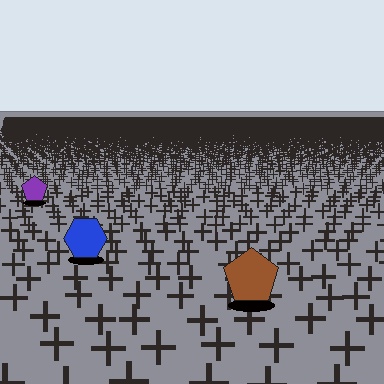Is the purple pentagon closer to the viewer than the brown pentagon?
No. The brown pentagon is closer — you can tell from the texture gradient: the ground texture is coarser near it.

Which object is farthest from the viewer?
The purple pentagon is farthest from the viewer. It appears smaller and the ground texture around it is denser.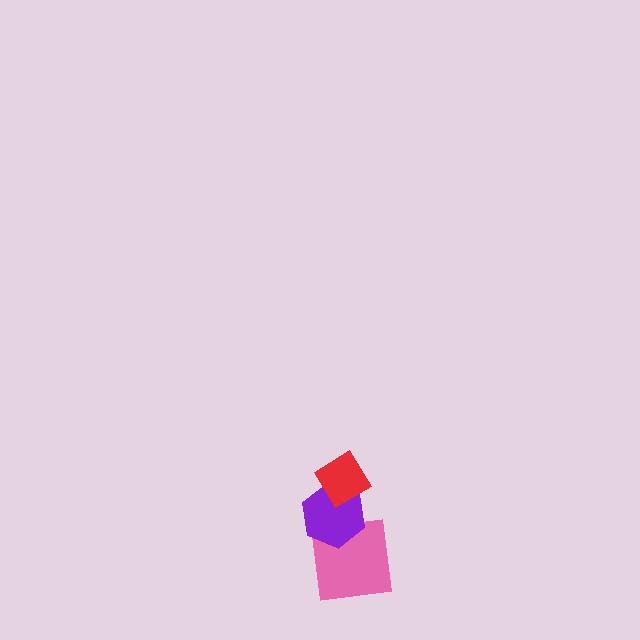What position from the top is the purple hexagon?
The purple hexagon is 2nd from the top.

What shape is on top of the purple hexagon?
The red diamond is on top of the purple hexagon.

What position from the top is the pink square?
The pink square is 3rd from the top.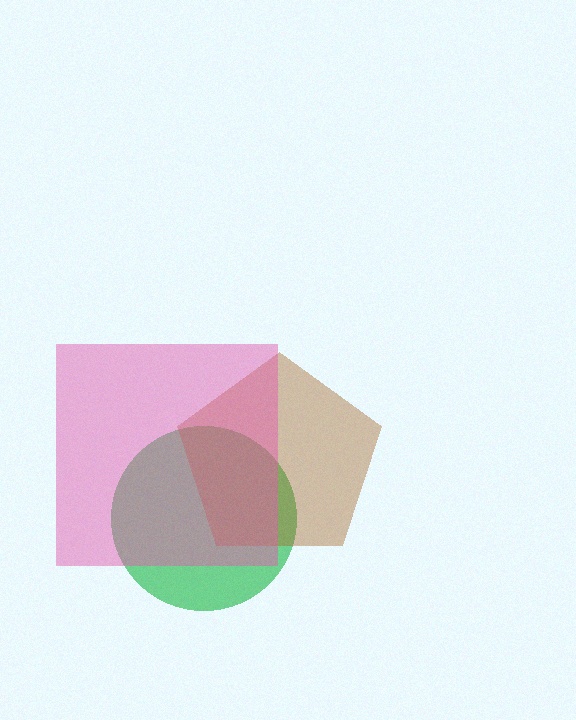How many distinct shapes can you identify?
There are 3 distinct shapes: a green circle, a brown pentagon, a pink square.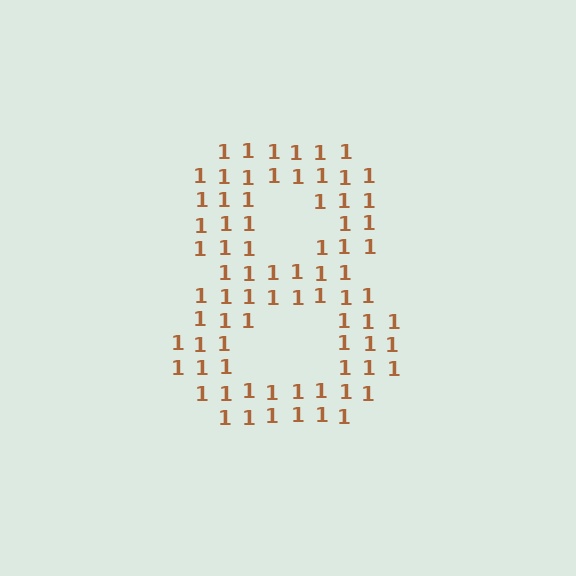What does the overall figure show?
The overall figure shows the digit 8.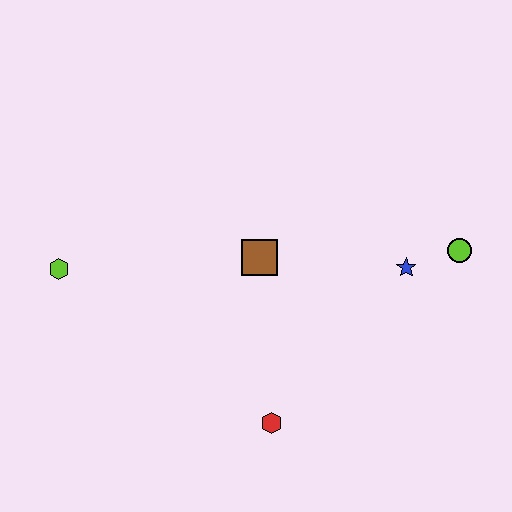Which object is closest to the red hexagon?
The brown square is closest to the red hexagon.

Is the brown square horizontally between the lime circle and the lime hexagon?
Yes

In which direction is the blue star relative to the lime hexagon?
The blue star is to the right of the lime hexagon.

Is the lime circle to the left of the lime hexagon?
No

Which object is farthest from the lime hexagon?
The lime circle is farthest from the lime hexagon.